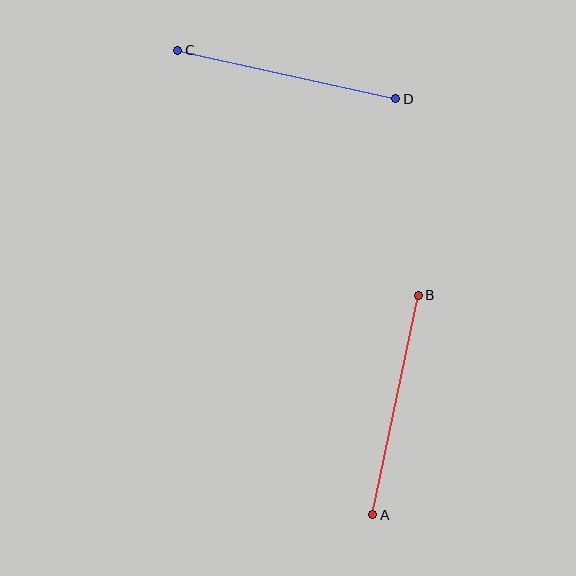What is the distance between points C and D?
The distance is approximately 223 pixels.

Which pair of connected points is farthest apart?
Points A and B are farthest apart.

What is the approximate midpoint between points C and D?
The midpoint is at approximately (287, 74) pixels.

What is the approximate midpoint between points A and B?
The midpoint is at approximately (396, 405) pixels.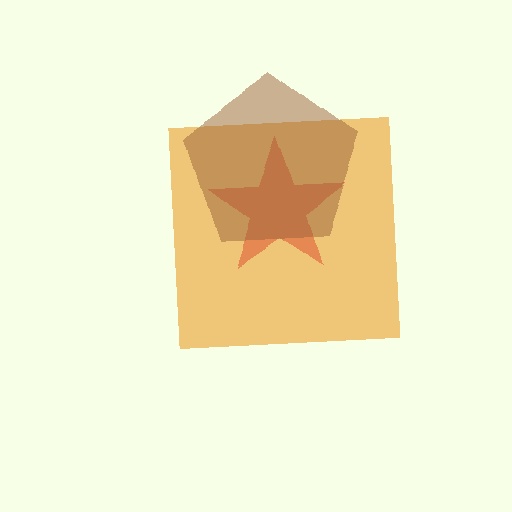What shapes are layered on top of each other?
The layered shapes are: an orange square, a red star, a brown pentagon.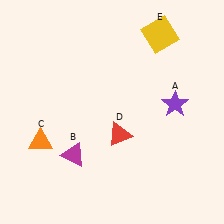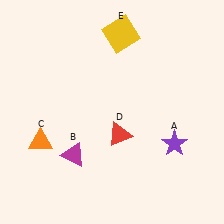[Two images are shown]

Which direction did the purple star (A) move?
The purple star (A) moved down.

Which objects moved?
The objects that moved are: the purple star (A), the yellow square (E).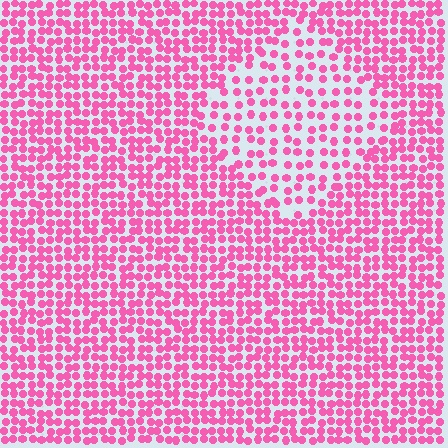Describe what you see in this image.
The image contains small pink elements arranged at two different densities. A diamond-shaped region is visible where the elements are less densely packed than the surrounding area.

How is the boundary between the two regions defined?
The boundary is defined by a change in element density (approximately 1.8x ratio). All elements are the same color, size, and shape.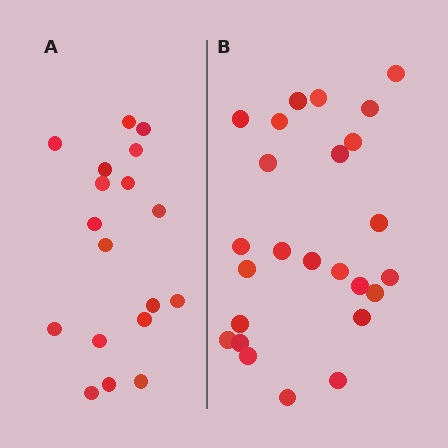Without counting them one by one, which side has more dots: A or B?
Region B (the right region) has more dots.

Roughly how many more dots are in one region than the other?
Region B has roughly 8 or so more dots than region A.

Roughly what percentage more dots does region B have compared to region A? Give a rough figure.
About 40% more.